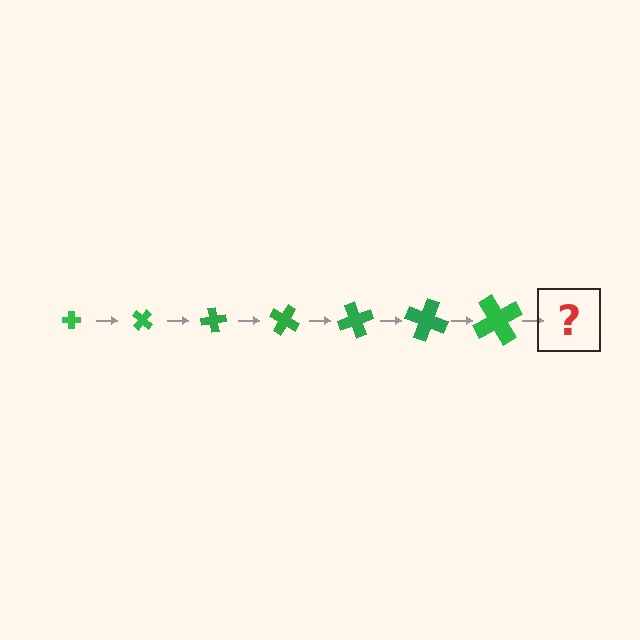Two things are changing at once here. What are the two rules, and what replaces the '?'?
The two rules are that the cross grows larger each step and it rotates 40 degrees each step. The '?' should be a cross, larger than the previous one and rotated 280 degrees from the start.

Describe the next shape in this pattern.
It should be a cross, larger than the previous one and rotated 280 degrees from the start.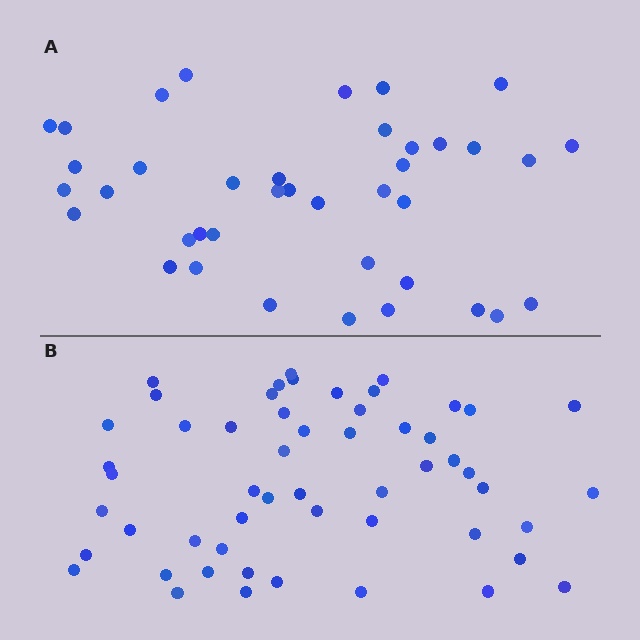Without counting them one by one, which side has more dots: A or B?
Region B (the bottom region) has more dots.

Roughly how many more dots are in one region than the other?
Region B has approximately 15 more dots than region A.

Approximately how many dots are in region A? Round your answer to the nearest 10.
About 40 dots. (The exact count is 39, which rounds to 40.)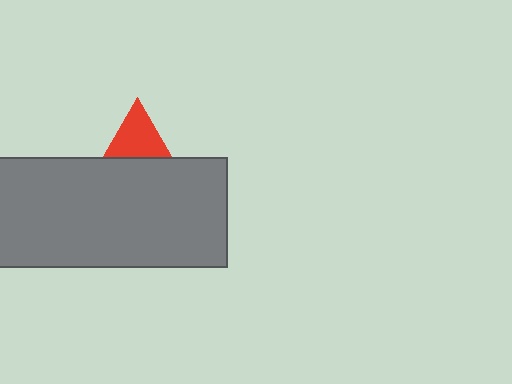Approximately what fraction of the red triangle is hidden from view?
Roughly 66% of the red triangle is hidden behind the gray rectangle.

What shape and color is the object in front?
The object in front is a gray rectangle.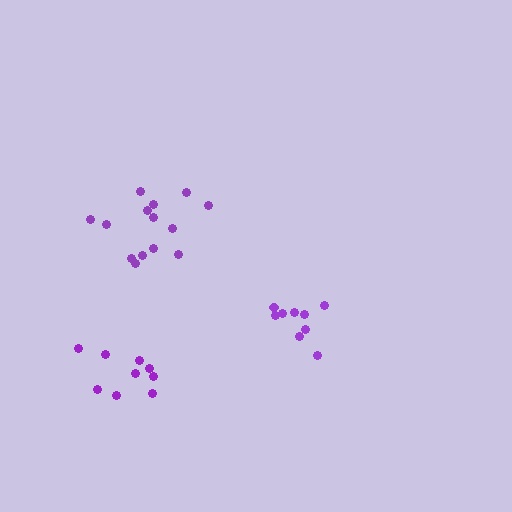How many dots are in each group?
Group 1: 9 dots, Group 2: 9 dots, Group 3: 14 dots (32 total).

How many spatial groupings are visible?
There are 3 spatial groupings.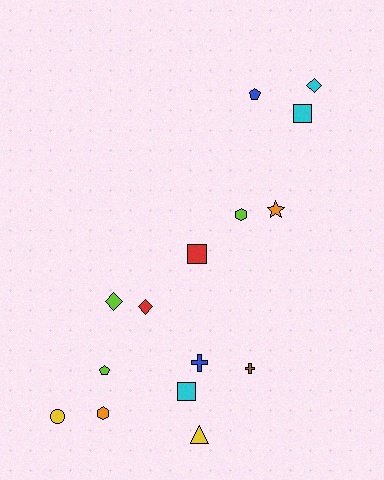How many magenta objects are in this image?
There are no magenta objects.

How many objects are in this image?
There are 15 objects.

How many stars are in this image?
There is 1 star.